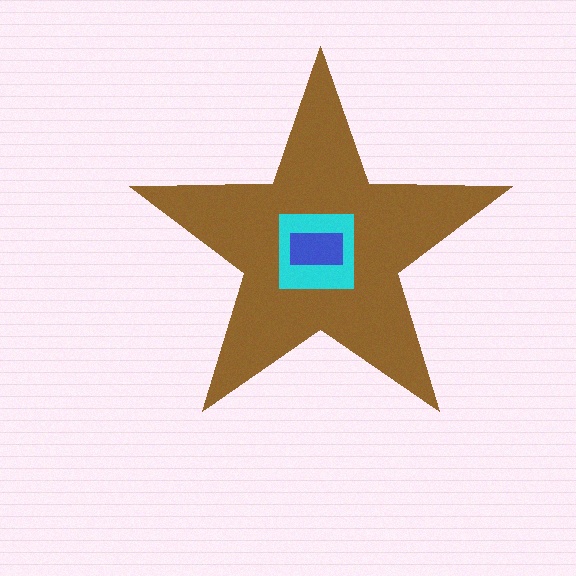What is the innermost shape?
The blue rectangle.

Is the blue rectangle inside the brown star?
Yes.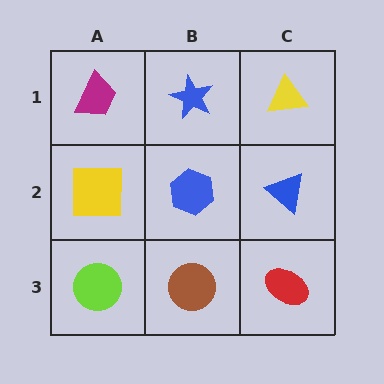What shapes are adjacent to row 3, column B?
A blue hexagon (row 2, column B), a lime circle (row 3, column A), a red ellipse (row 3, column C).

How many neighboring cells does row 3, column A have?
2.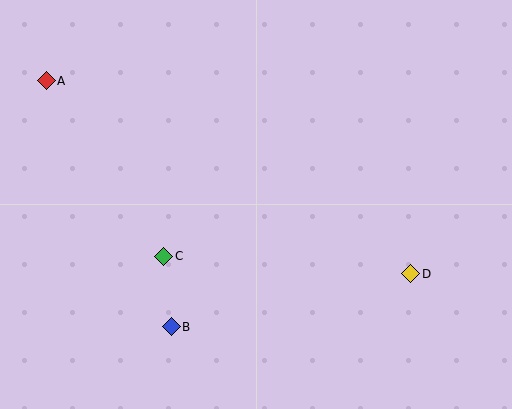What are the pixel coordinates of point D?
Point D is at (411, 274).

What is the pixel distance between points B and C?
The distance between B and C is 71 pixels.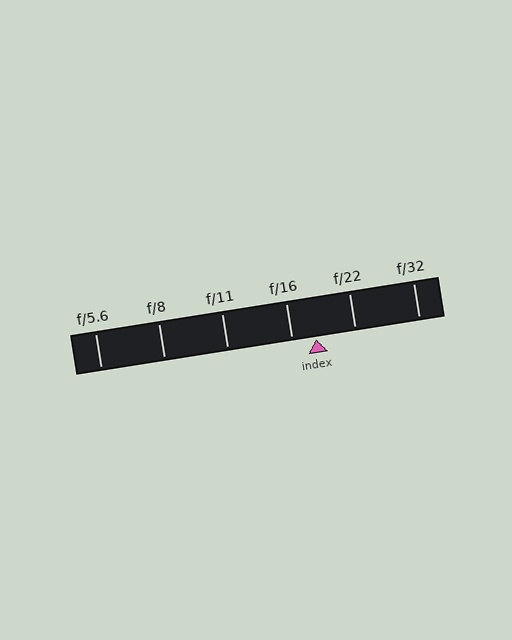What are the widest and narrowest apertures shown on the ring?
The widest aperture shown is f/5.6 and the narrowest is f/32.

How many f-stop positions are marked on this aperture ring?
There are 6 f-stop positions marked.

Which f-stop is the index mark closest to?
The index mark is closest to f/16.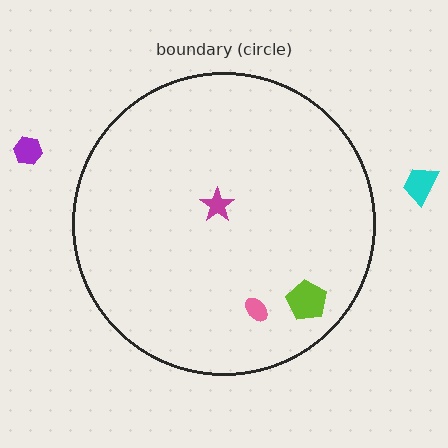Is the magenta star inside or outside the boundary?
Inside.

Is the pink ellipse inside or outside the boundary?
Inside.